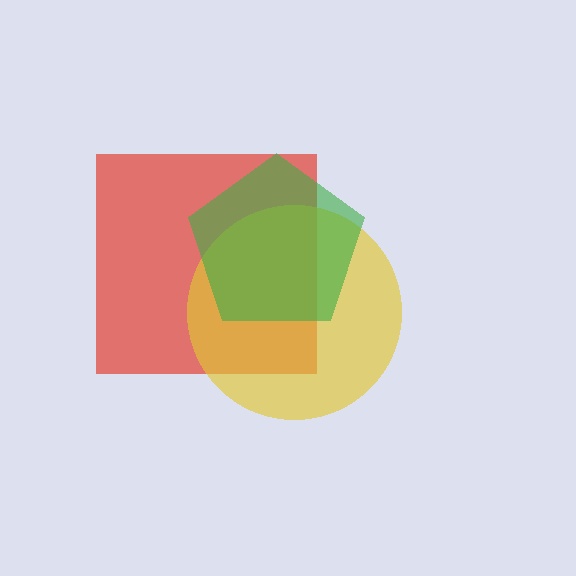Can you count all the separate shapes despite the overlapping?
Yes, there are 3 separate shapes.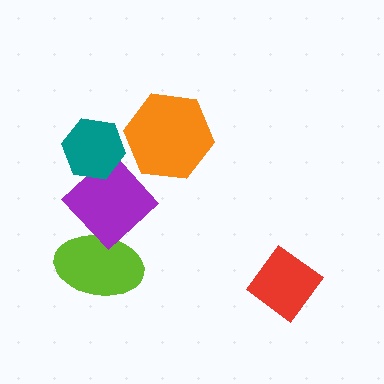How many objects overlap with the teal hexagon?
1 object overlaps with the teal hexagon.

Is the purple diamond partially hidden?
Yes, it is partially covered by another shape.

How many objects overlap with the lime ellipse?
1 object overlaps with the lime ellipse.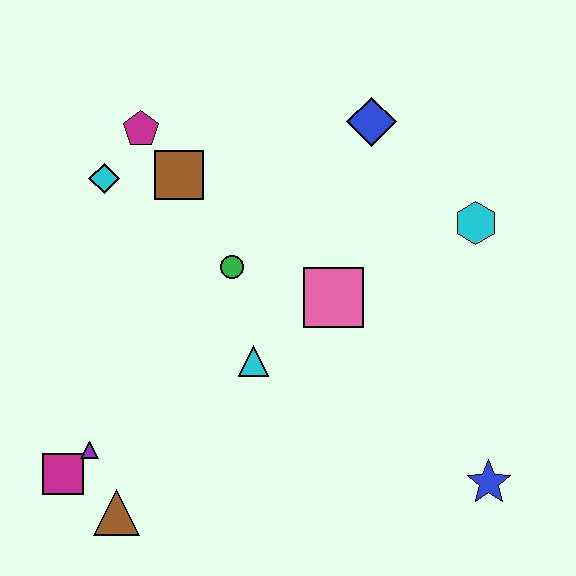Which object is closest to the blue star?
The pink square is closest to the blue star.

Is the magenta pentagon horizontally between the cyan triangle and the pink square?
No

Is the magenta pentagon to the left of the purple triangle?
No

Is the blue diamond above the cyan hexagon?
Yes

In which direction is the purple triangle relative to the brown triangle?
The purple triangle is above the brown triangle.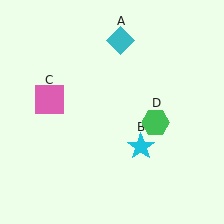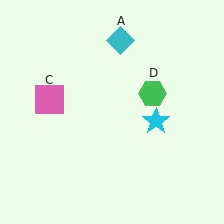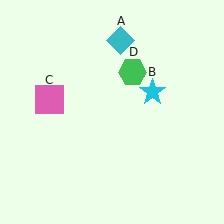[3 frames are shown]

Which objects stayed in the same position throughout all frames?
Cyan diamond (object A) and pink square (object C) remained stationary.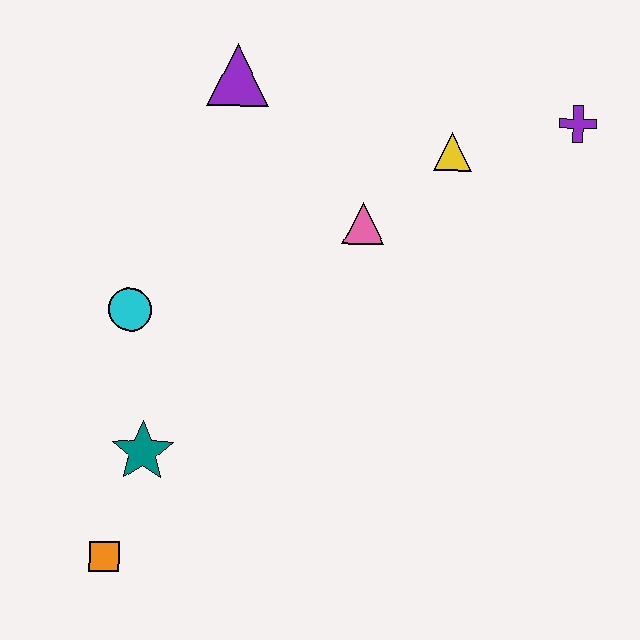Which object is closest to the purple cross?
The yellow triangle is closest to the purple cross.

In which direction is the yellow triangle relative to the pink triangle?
The yellow triangle is to the right of the pink triangle.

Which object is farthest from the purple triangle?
The orange square is farthest from the purple triangle.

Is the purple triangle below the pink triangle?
No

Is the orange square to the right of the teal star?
No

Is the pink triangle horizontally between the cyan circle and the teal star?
No